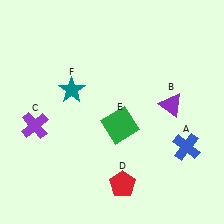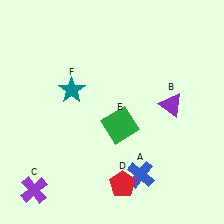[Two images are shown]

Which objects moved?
The objects that moved are: the blue cross (A), the purple cross (C).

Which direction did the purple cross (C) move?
The purple cross (C) moved down.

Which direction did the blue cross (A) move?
The blue cross (A) moved left.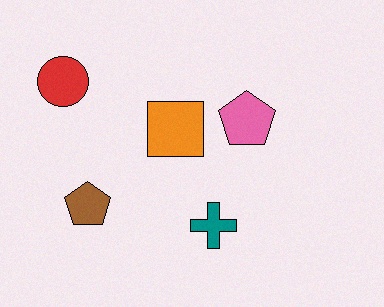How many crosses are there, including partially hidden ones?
There is 1 cross.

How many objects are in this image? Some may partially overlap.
There are 5 objects.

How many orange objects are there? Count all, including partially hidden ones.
There is 1 orange object.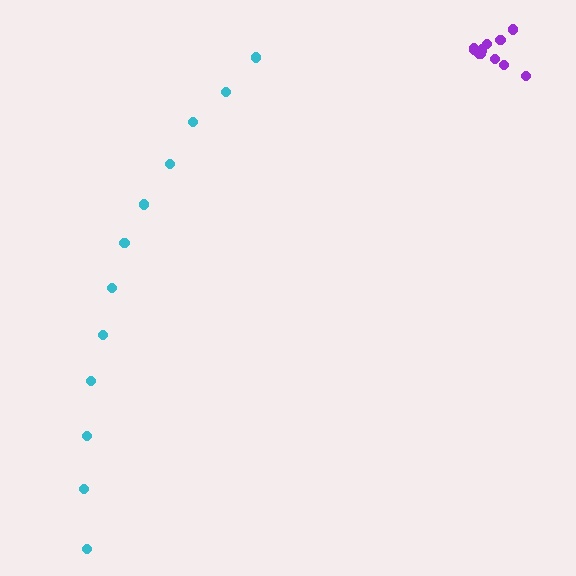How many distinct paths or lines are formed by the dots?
There are 2 distinct paths.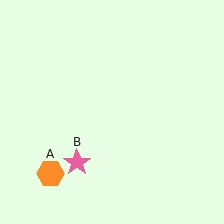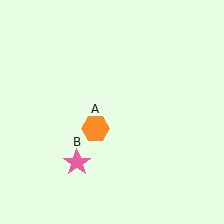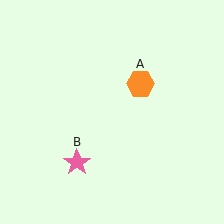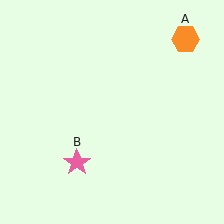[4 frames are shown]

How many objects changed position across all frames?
1 object changed position: orange hexagon (object A).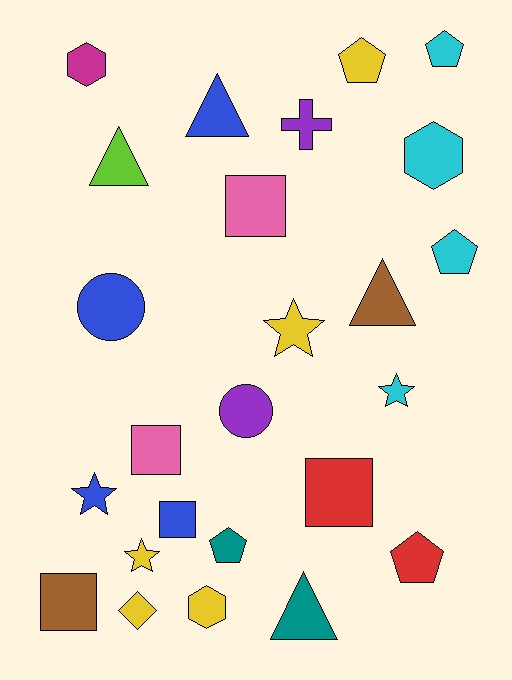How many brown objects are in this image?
There are 2 brown objects.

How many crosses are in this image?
There is 1 cross.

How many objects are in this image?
There are 25 objects.